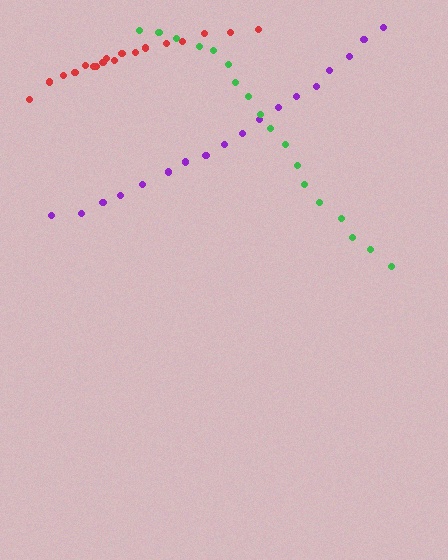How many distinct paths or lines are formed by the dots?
There are 3 distinct paths.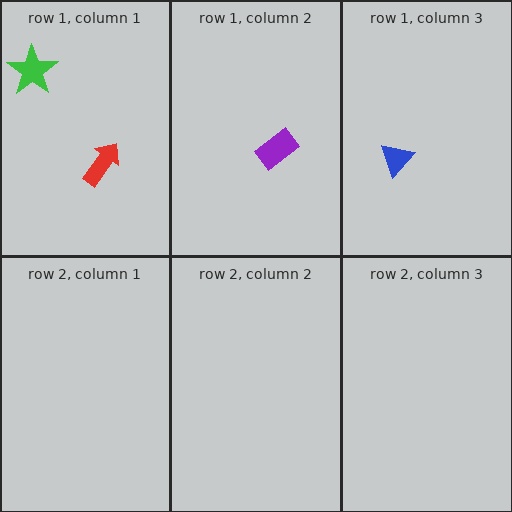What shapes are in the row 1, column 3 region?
The blue triangle.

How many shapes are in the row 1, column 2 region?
1.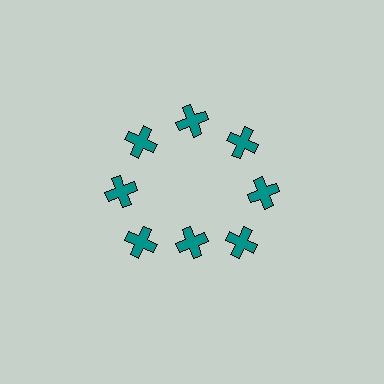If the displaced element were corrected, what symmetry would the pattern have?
It would have 8-fold rotational symmetry — the pattern would map onto itself every 45 degrees.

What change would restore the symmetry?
The symmetry would be restored by moving it outward, back onto the ring so that all 8 crosses sit at equal angles and equal distance from the center.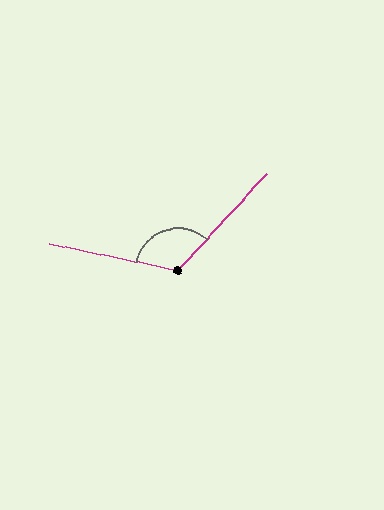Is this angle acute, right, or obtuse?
It is obtuse.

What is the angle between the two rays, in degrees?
Approximately 121 degrees.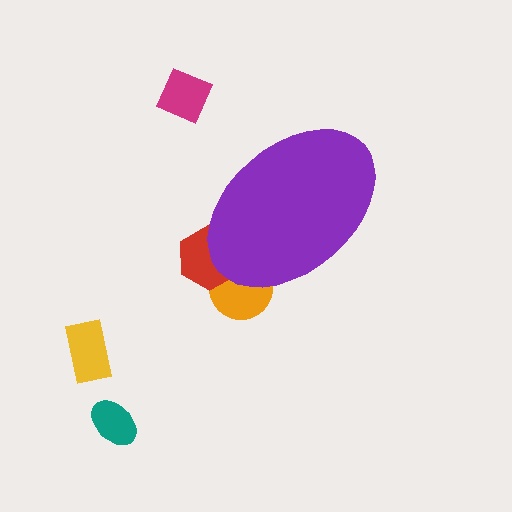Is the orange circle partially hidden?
Yes, the orange circle is partially hidden behind the purple ellipse.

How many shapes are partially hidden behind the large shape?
2 shapes are partially hidden.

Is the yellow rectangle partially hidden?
No, the yellow rectangle is fully visible.